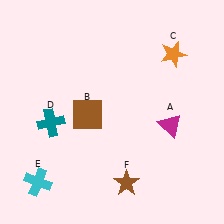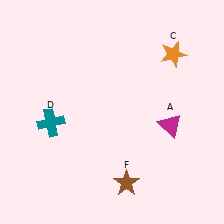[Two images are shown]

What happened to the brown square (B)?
The brown square (B) was removed in Image 2. It was in the bottom-left area of Image 1.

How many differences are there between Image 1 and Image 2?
There are 2 differences between the two images.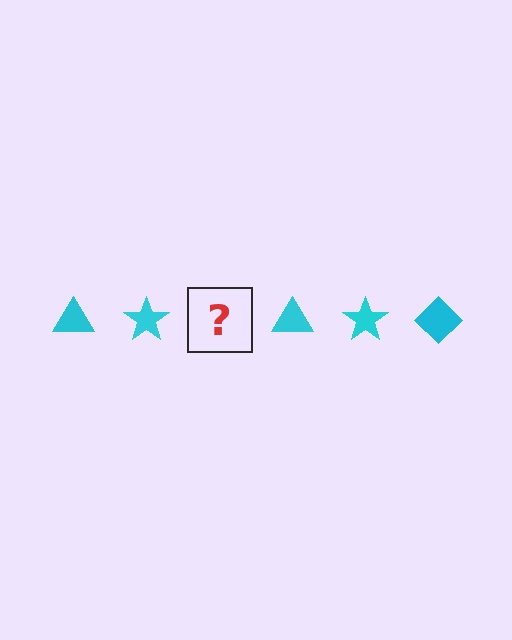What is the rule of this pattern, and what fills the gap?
The rule is that the pattern cycles through triangle, star, diamond shapes in cyan. The gap should be filled with a cyan diamond.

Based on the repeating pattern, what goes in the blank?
The blank should be a cyan diamond.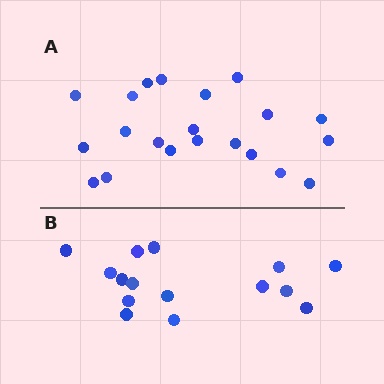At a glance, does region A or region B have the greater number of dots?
Region A (the top region) has more dots.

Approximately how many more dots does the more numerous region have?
Region A has about 6 more dots than region B.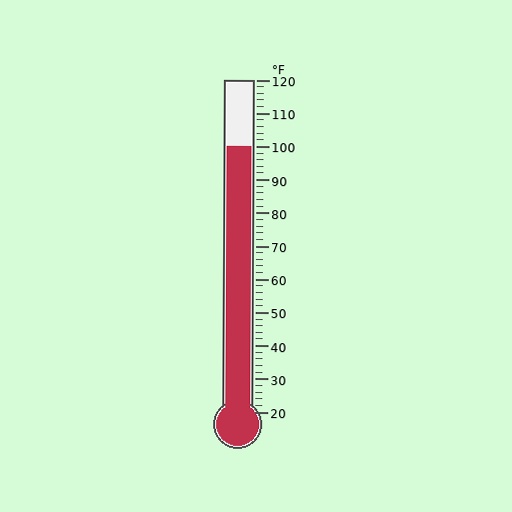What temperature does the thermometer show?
The thermometer shows approximately 100°F.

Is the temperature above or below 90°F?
The temperature is above 90°F.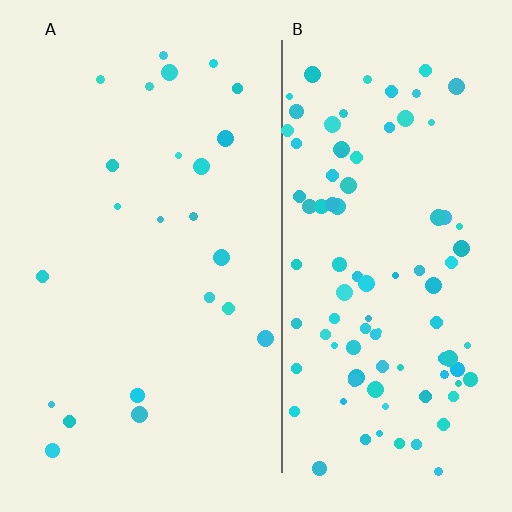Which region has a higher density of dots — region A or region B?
B (the right).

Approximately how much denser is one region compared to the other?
Approximately 4.1× — region B over region A.